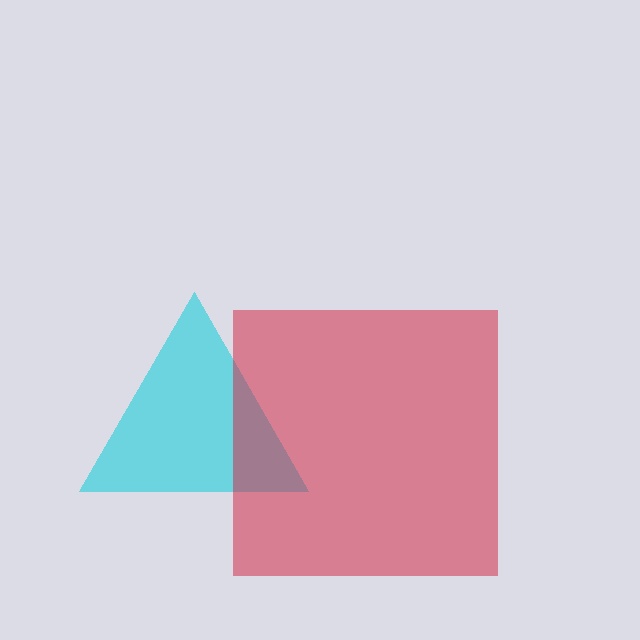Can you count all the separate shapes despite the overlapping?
Yes, there are 2 separate shapes.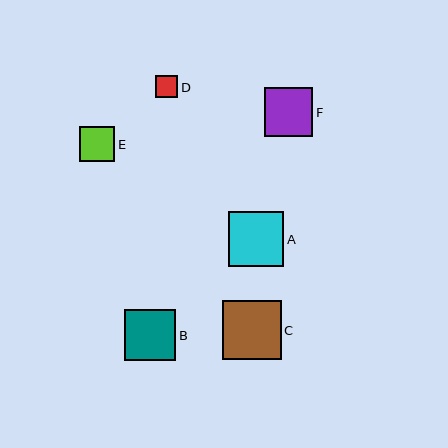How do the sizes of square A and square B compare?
Square A and square B are approximately the same size.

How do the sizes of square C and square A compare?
Square C and square A are approximately the same size.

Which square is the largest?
Square C is the largest with a size of approximately 59 pixels.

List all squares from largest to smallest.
From largest to smallest: C, A, B, F, E, D.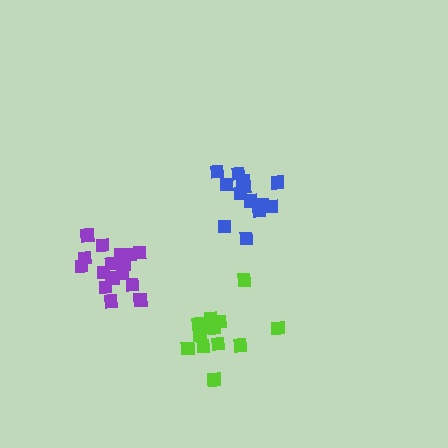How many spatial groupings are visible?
There are 3 spatial groupings.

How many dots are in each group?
Group 1: 13 dots, Group 2: 17 dots, Group 3: 13 dots (43 total).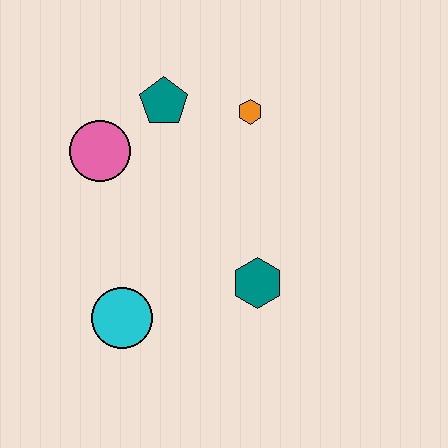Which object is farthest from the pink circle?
The teal hexagon is farthest from the pink circle.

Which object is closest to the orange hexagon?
The teal pentagon is closest to the orange hexagon.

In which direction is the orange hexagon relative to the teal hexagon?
The orange hexagon is above the teal hexagon.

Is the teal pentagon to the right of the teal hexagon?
No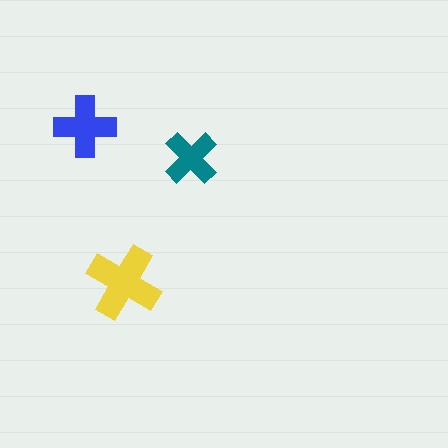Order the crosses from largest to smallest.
the yellow one, the blue one, the teal one.